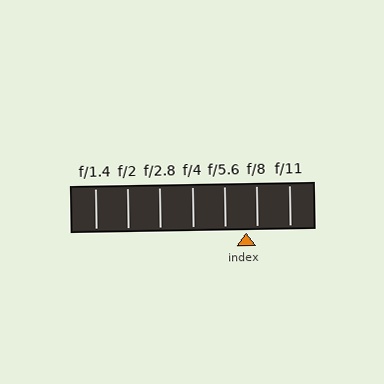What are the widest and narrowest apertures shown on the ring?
The widest aperture shown is f/1.4 and the narrowest is f/11.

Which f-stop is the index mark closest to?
The index mark is closest to f/8.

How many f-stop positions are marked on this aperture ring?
There are 7 f-stop positions marked.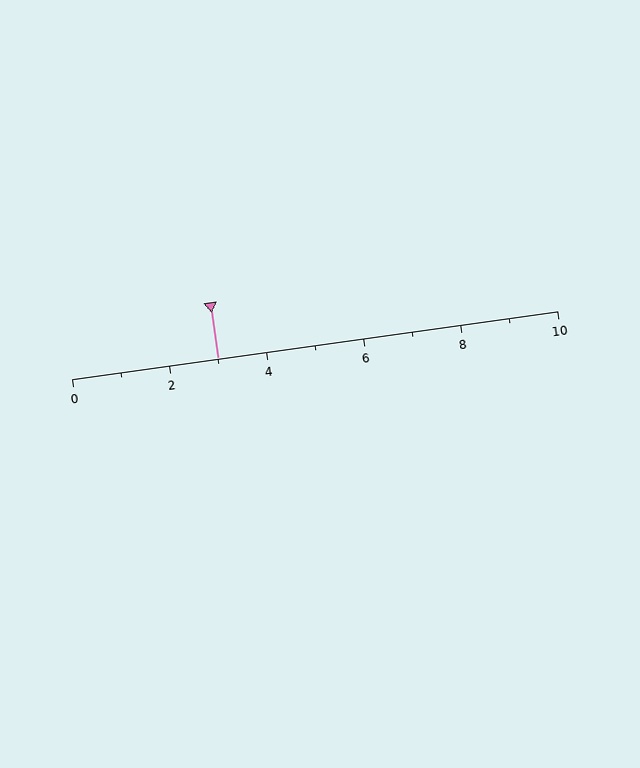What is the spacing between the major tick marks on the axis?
The major ticks are spaced 2 apart.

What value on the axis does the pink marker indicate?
The marker indicates approximately 3.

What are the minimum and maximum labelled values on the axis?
The axis runs from 0 to 10.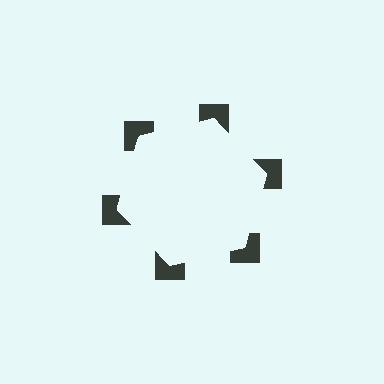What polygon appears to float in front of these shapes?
An illusory hexagon — its edges are inferred from the aligned wedge cuts in the notched squares, not physically drawn.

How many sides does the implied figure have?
6 sides.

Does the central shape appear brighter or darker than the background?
It typically appears slightly brighter than the background, even though no actual brightness change is drawn.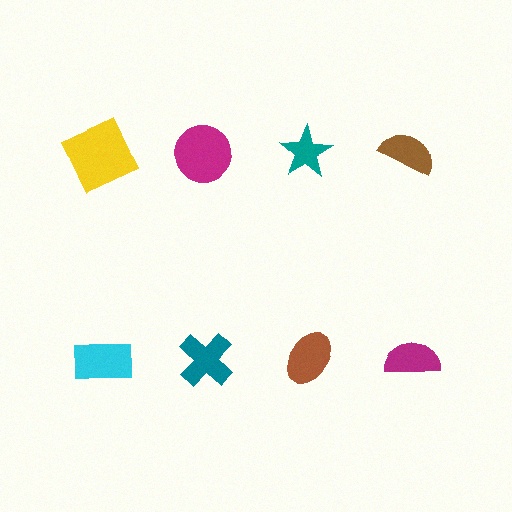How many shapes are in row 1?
4 shapes.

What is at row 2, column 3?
A brown ellipse.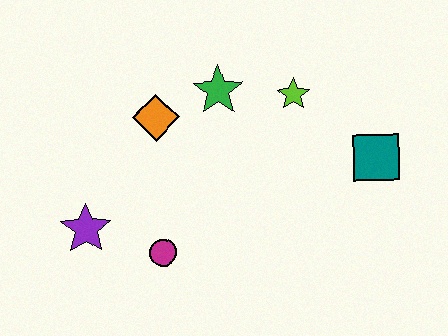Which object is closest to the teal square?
The lime star is closest to the teal square.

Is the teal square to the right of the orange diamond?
Yes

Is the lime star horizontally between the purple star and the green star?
No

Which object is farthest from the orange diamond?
The teal square is farthest from the orange diamond.